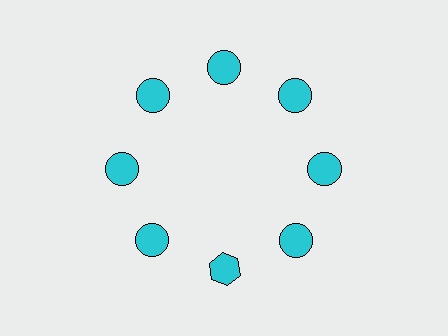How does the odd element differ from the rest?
It has a different shape: hexagon instead of circle.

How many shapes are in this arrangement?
There are 8 shapes arranged in a ring pattern.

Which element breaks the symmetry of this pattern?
The cyan hexagon at roughly the 6 o'clock position breaks the symmetry. All other shapes are cyan circles.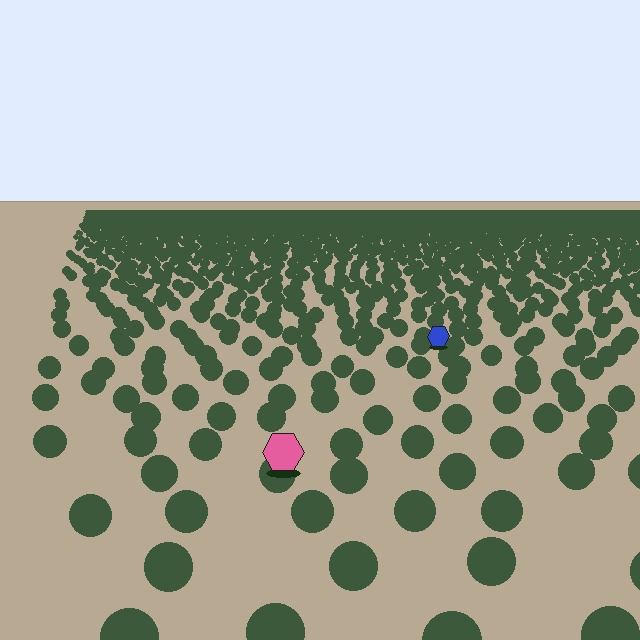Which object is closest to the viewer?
The pink hexagon is closest. The texture marks near it are larger and more spread out.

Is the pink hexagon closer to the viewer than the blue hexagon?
Yes. The pink hexagon is closer — you can tell from the texture gradient: the ground texture is coarser near it.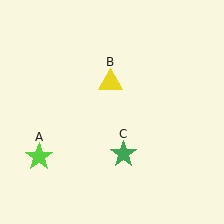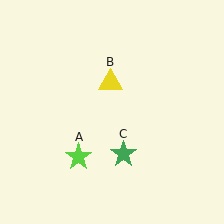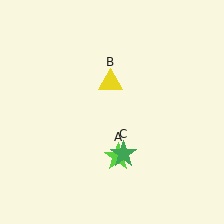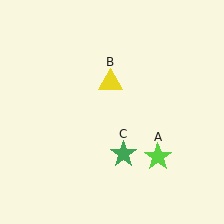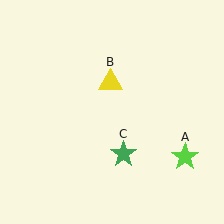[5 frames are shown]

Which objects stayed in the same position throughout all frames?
Yellow triangle (object B) and green star (object C) remained stationary.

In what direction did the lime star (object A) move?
The lime star (object A) moved right.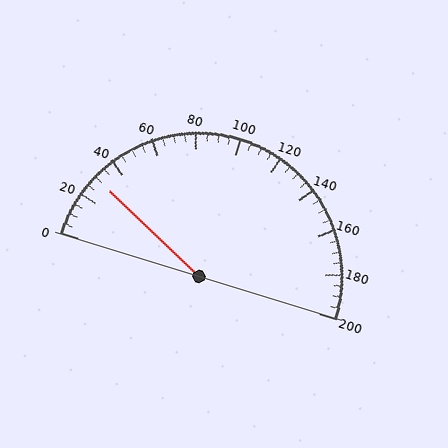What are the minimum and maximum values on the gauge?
The gauge ranges from 0 to 200.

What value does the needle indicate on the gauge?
The needle indicates approximately 30.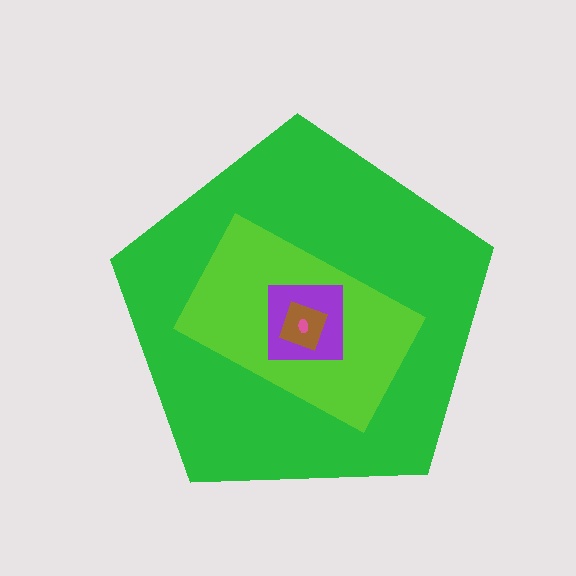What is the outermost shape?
The green pentagon.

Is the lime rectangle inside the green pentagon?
Yes.